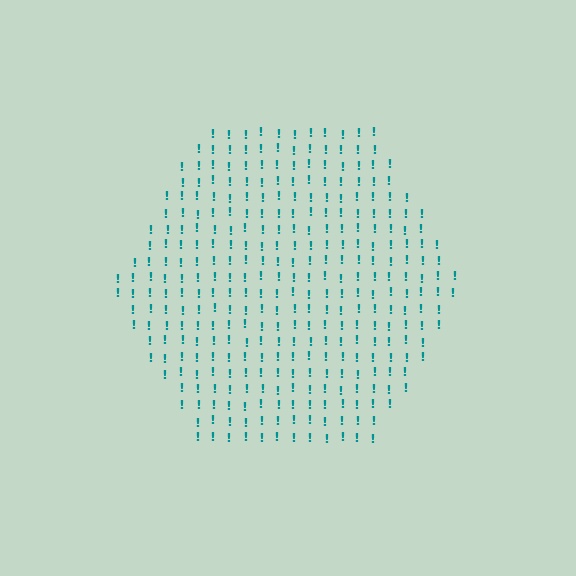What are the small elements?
The small elements are exclamation marks.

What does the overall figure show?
The overall figure shows a hexagon.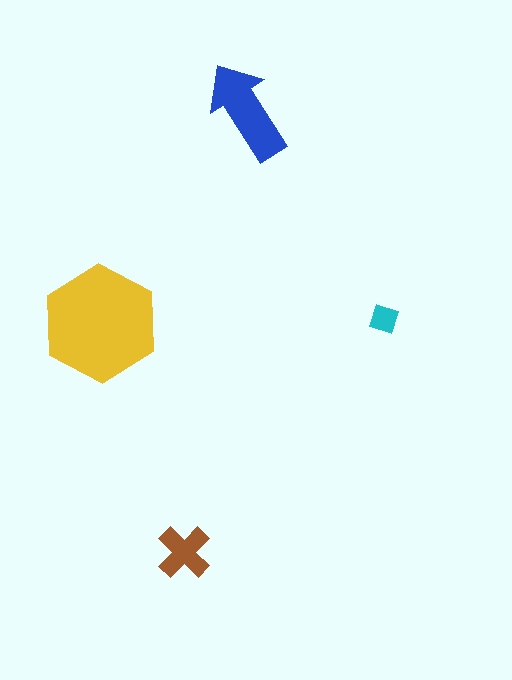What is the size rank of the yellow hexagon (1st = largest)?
1st.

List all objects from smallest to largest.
The cyan diamond, the brown cross, the blue arrow, the yellow hexagon.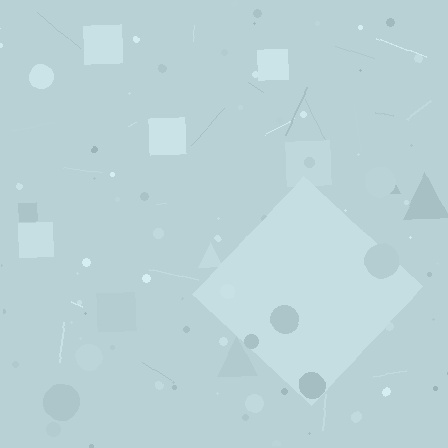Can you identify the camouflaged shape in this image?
The camouflaged shape is a diamond.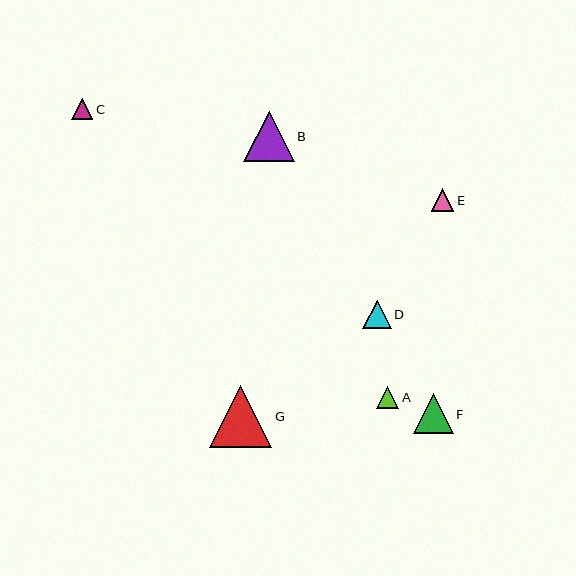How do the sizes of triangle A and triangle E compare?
Triangle A and triangle E are approximately the same size.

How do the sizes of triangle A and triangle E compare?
Triangle A and triangle E are approximately the same size.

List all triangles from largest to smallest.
From largest to smallest: G, B, F, D, A, E, C.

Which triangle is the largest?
Triangle G is the largest with a size of approximately 62 pixels.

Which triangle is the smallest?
Triangle C is the smallest with a size of approximately 21 pixels.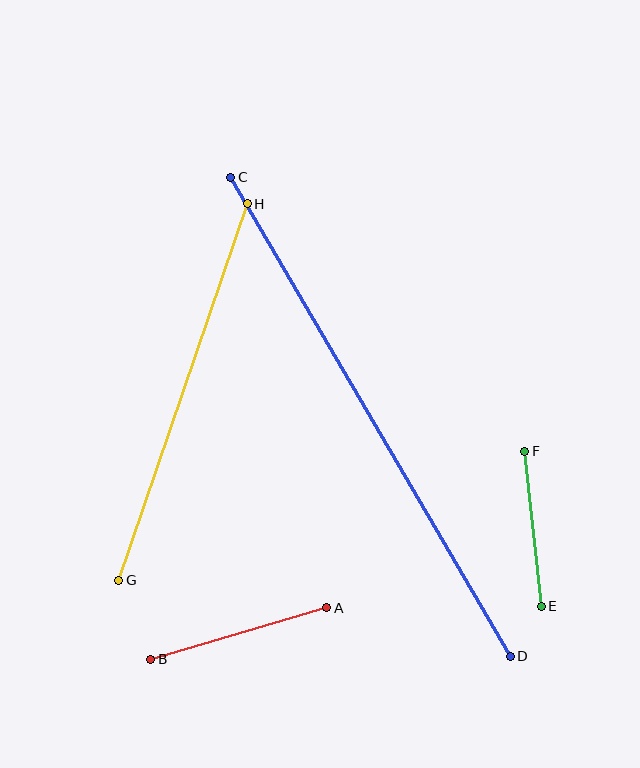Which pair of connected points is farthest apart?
Points C and D are farthest apart.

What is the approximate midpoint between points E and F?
The midpoint is at approximately (533, 529) pixels.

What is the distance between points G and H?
The distance is approximately 398 pixels.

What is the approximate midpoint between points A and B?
The midpoint is at approximately (239, 634) pixels.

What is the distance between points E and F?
The distance is approximately 156 pixels.